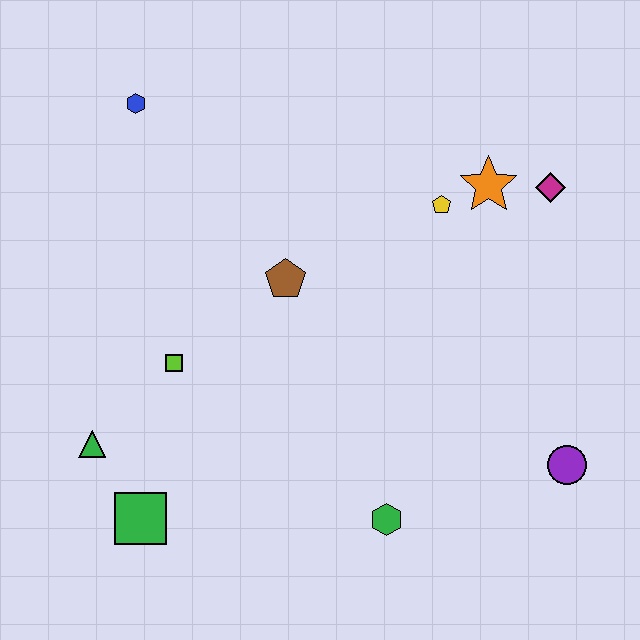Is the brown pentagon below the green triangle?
No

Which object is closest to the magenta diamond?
The orange star is closest to the magenta diamond.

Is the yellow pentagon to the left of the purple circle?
Yes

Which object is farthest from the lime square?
The magenta diamond is farthest from the lime square.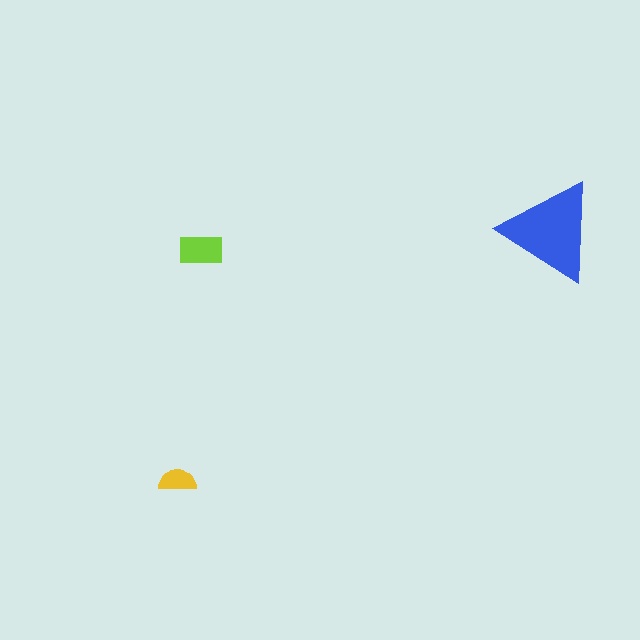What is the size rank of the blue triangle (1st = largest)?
1st.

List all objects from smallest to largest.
The yellow semicircle, the lime rectangle, the blue triangle.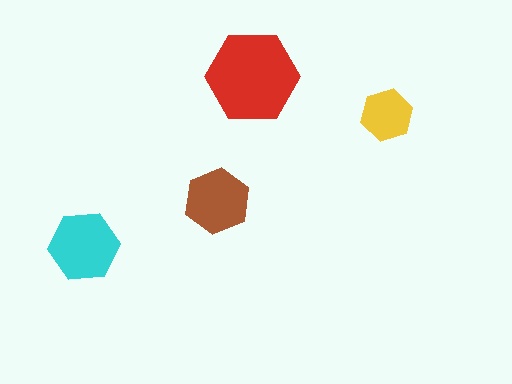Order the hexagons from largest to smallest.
the red one, the cyan one, the brown one, the yellow one.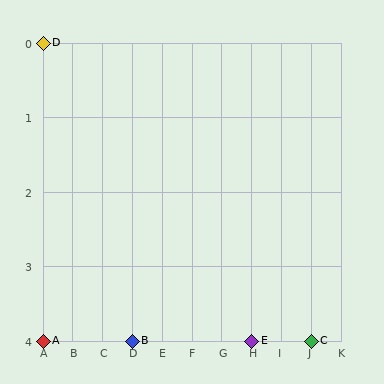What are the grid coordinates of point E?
Point E is at grid coordinates (H, 4).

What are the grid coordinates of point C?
Point C is at grid coordinates (J, 4).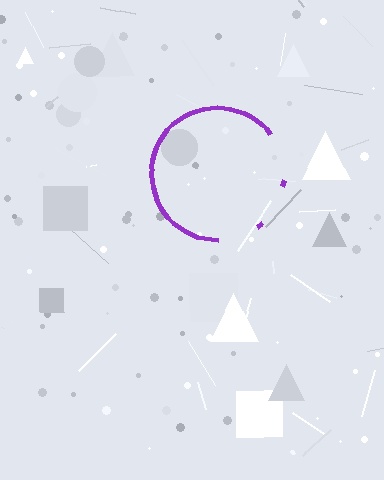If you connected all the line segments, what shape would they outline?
They would outline a circle.